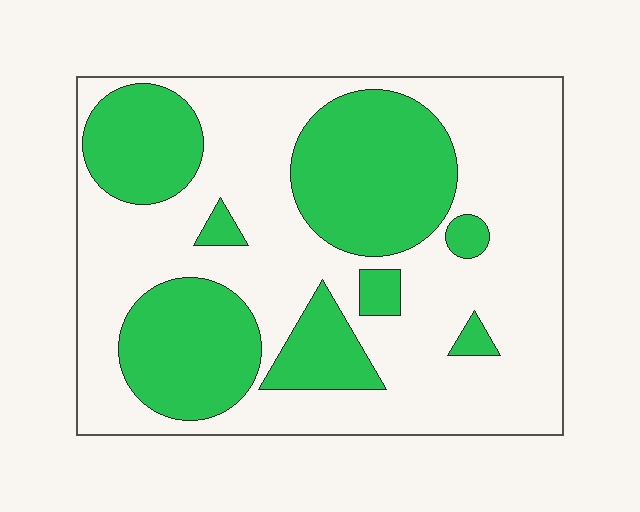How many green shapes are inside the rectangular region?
8.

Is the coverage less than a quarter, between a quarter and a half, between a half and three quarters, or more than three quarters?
Between a quarter and a half.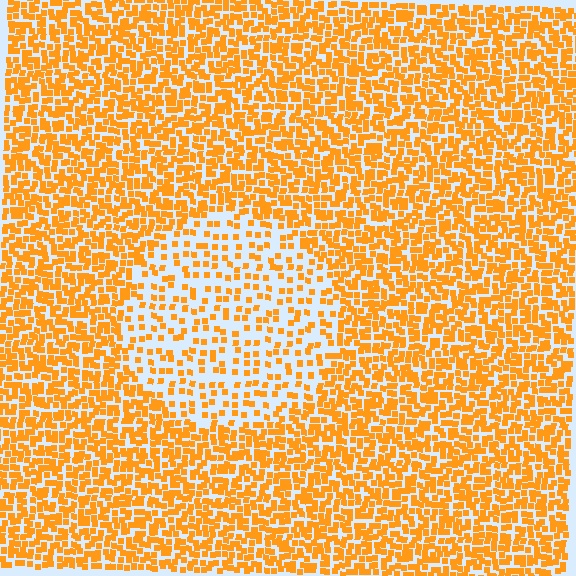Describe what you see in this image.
The image contains small orange elements arranged at two different densities. A circle-shaped region is visible where the elements are less densely packed than the surrounding area.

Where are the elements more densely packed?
The elements are more densely packed outside the circle boundary.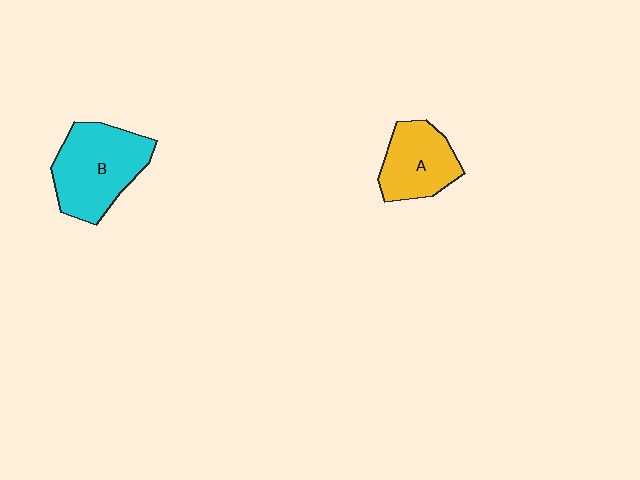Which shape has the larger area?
Shape B (cyan).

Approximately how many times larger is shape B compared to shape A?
Approximately 1.4 times.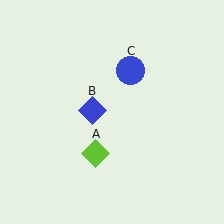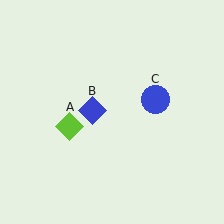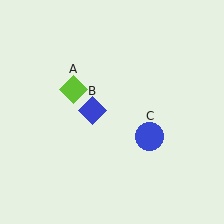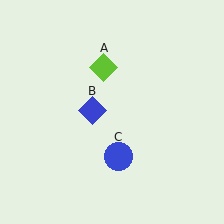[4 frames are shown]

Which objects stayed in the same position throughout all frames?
Blue diamond (object B) remained stationary.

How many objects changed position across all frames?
2 objects changed position: lime diamond (object A), blue circle (object C).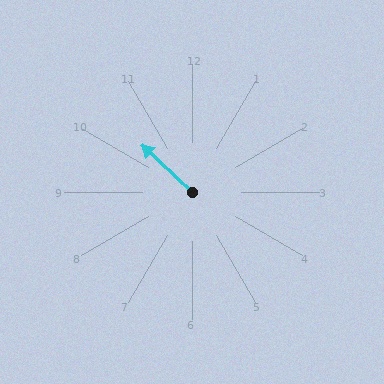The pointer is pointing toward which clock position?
Roughly 10 o'clock.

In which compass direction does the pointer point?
Northwest.